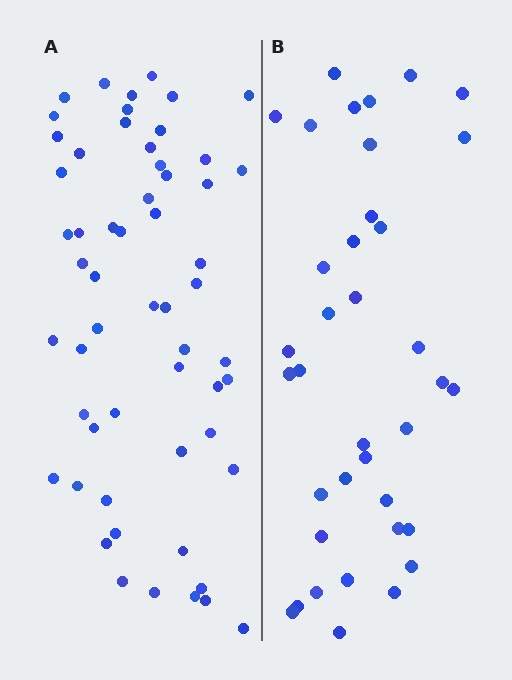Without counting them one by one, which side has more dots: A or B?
Region A (the left region) has more dots.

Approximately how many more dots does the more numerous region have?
Region A has approximately 20 more dots than region B.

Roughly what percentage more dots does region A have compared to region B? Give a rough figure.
About 55% more.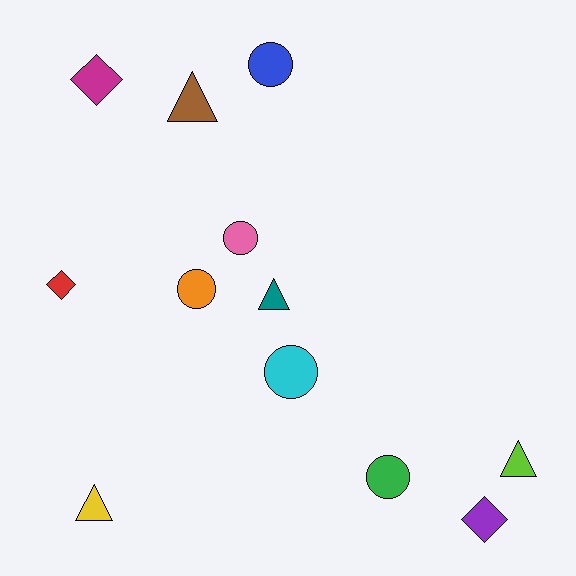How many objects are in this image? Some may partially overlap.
There are 12 objects.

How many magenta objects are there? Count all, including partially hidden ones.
There is 1 magenta object.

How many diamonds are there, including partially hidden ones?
There are 3 diamonds.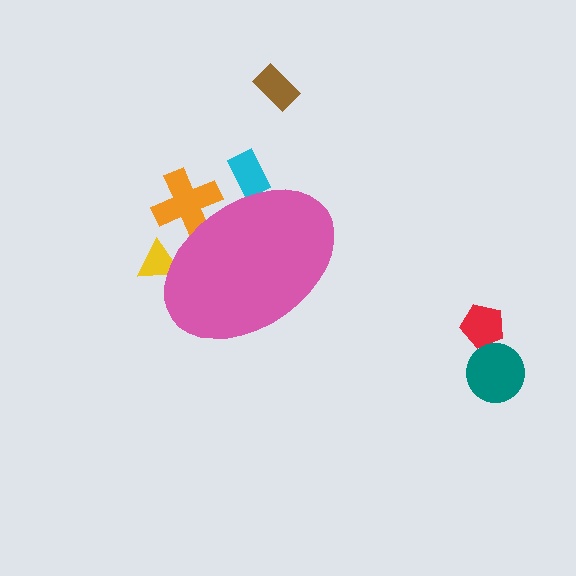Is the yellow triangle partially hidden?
Yes, the yellow triangle is partially hidden behind the pink ellipse.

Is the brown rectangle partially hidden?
No, the brown rectangle is fully visible.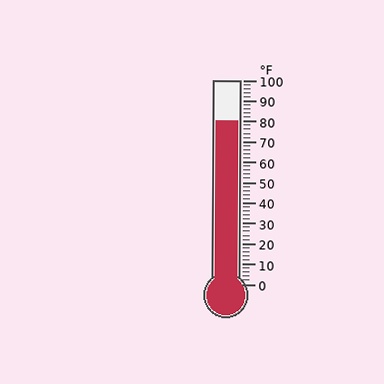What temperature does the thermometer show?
The thermometer shows approximately 80°F.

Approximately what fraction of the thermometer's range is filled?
The thermometer is filled to approximately 80% of its range.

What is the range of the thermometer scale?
The thermometer scale ranges from 0°F to 100°F.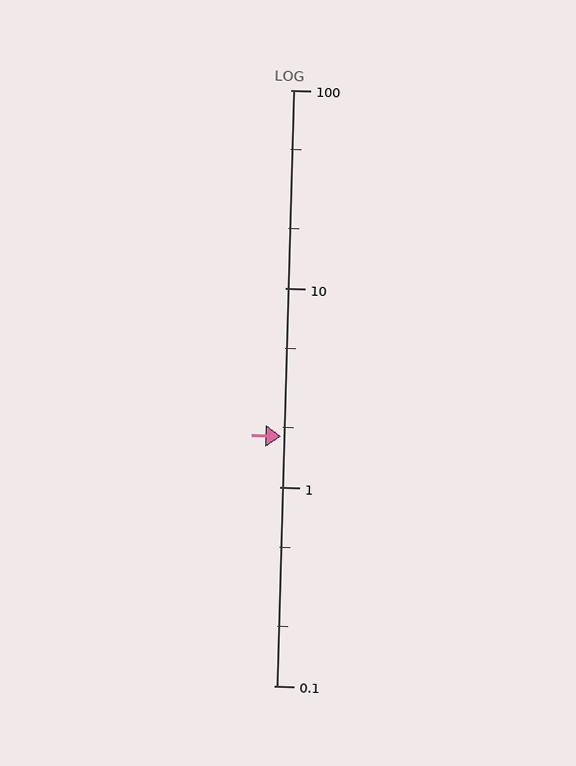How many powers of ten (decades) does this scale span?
The scale spans 3 decades, from 0.1 to 100.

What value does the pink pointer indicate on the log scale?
The pointer indicates approximately 1.8.